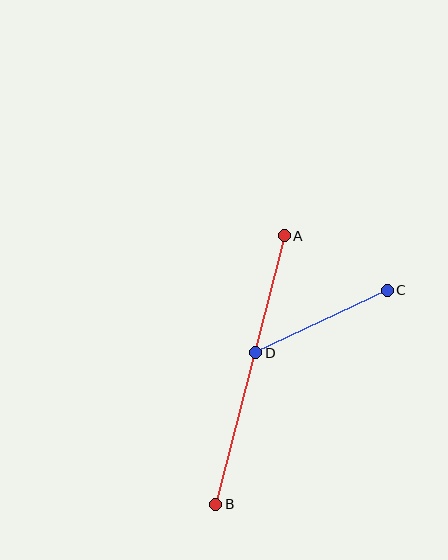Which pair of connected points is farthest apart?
Points A and B are farthest apart.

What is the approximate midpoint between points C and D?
The midpoint is at approximately (322, 321) pixels.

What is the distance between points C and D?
The distance is approximately 146 pixels.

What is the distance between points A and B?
The distance is approximately 277 pixels.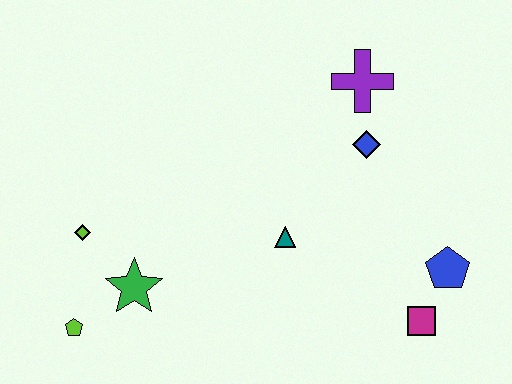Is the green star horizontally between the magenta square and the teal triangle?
No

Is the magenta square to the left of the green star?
No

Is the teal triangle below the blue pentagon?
No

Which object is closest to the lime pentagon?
The green star is closest to the lime pentagon.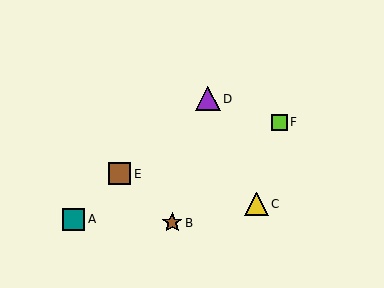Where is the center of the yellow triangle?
The center of the yellow triangle is at (256, 204).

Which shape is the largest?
The purple triangle (labeled D) is the largest.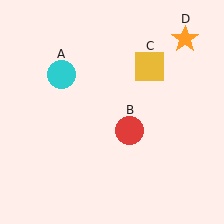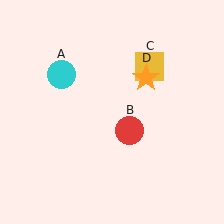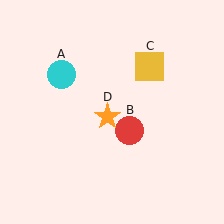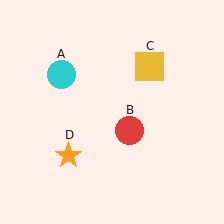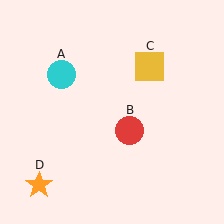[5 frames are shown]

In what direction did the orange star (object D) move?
The orange star (object D) moved down and to the left.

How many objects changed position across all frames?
1 object changed position: orange star (object D).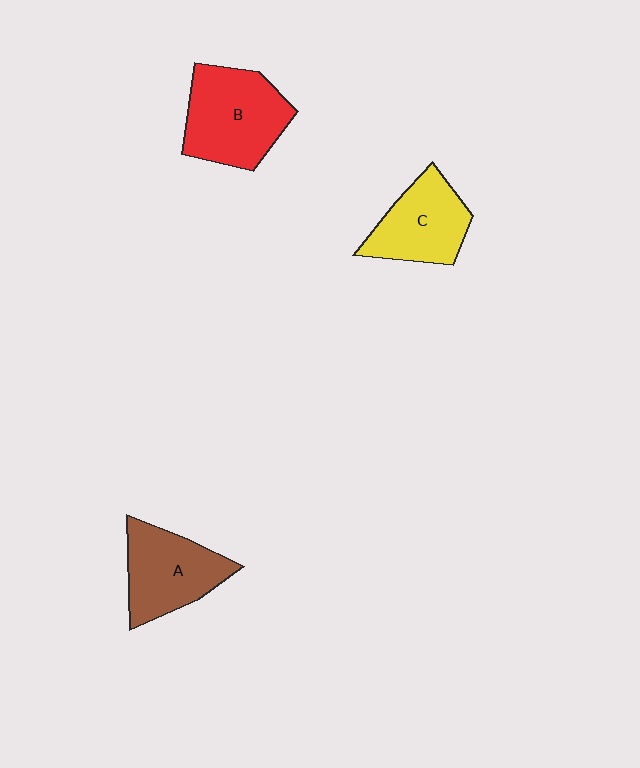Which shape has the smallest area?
Shape C (yellow).